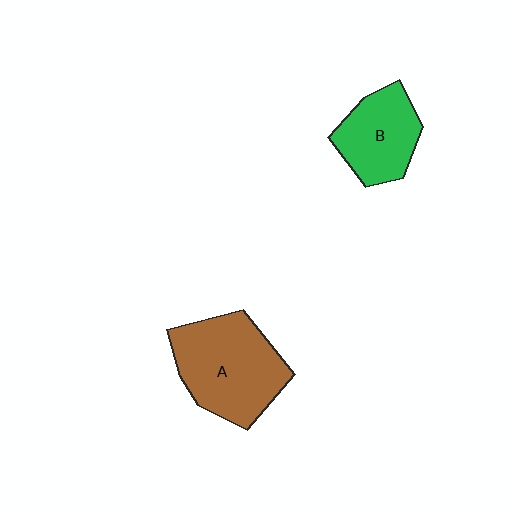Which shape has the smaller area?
Shape B (green).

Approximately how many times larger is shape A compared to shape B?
Approximately 1.5 times.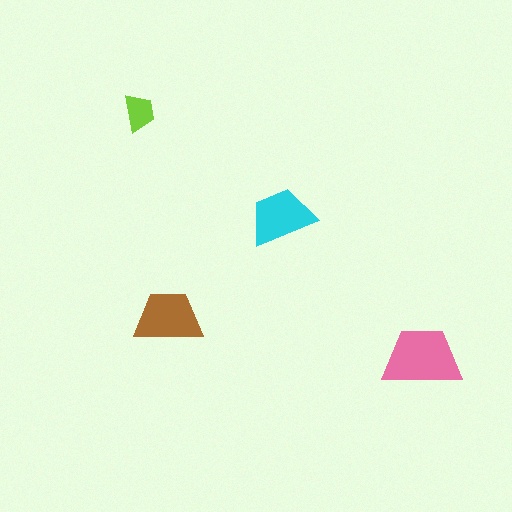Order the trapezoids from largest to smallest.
the pink one, the brown one, the cyan one, the lime one.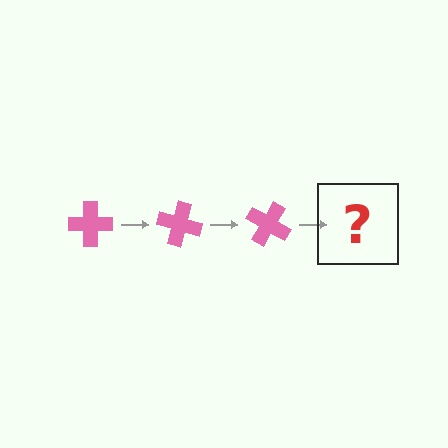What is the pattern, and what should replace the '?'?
The pattern is that the cross rotates 15 degrees each step. The '?' should be a pink cross rotated 45 degrees.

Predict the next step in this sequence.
The next step is a pink cross rotated 45 degrees.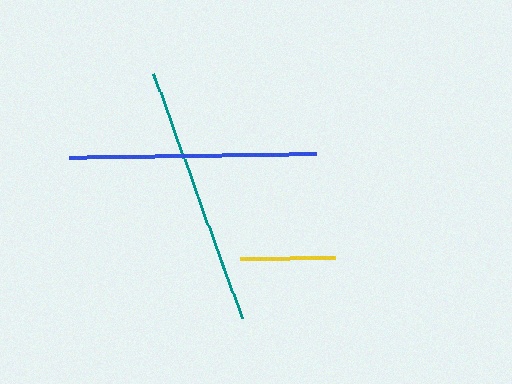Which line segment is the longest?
The teal line is the longest at approximately 261 pixels.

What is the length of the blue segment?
The blue segment is approximately 246 pixels long.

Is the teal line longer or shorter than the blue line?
The teal line is longer than the blue line.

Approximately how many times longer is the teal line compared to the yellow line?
The teal line is approximately 2.7 times the length of the yellow line.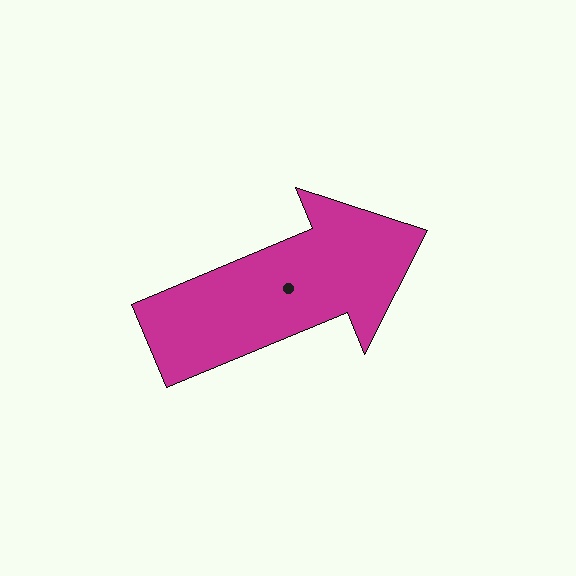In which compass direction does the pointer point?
Northeast.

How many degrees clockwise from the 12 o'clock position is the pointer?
Approximately 67 degrees.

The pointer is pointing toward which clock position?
Roughly 2 o'clock.